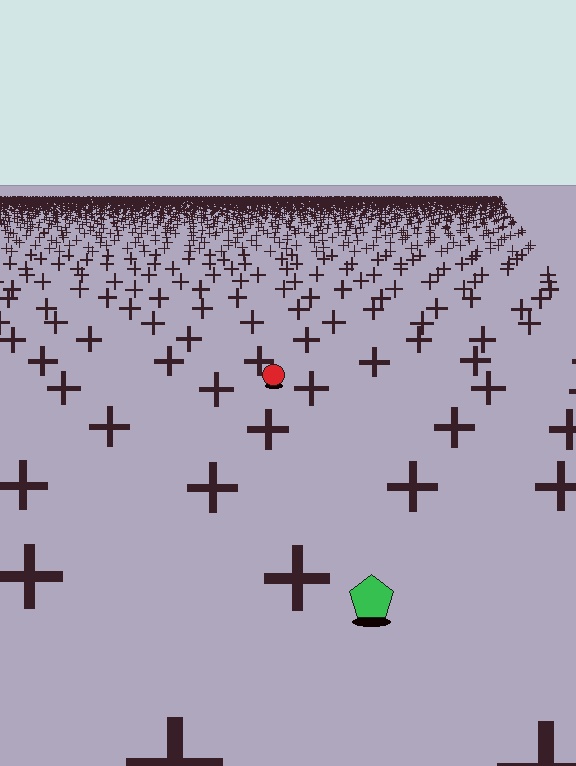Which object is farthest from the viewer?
The red circle is farthest from the viewer. It appears smaller and the ground texture around it is denser.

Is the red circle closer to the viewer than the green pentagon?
No. The green pentagon is closer — you can tell from the texture gradient: the ground texture is coarser near it.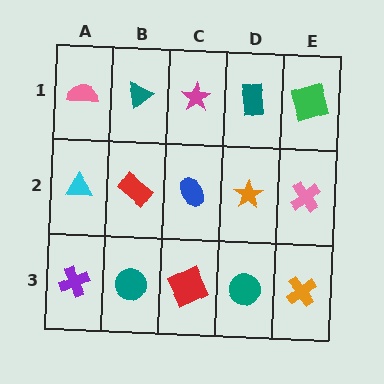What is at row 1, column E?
A green square.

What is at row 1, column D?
A teal rectangle.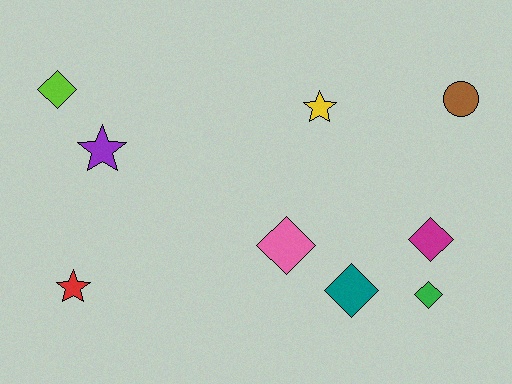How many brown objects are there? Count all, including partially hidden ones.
There is 1 brown object.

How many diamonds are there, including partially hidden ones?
There are 5 diamonds.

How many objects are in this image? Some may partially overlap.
There are 9 objects.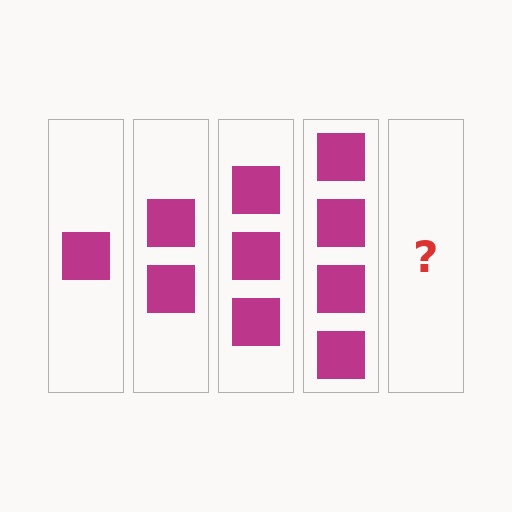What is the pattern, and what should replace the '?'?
The pattern is that each step adds one more square. The '?' should be 5 squares.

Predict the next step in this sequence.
The next step is 5 squares.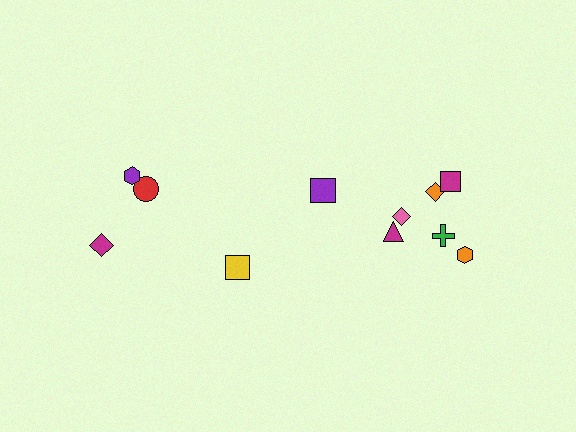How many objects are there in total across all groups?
There are 11 objects.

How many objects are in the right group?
There are 7 objects.